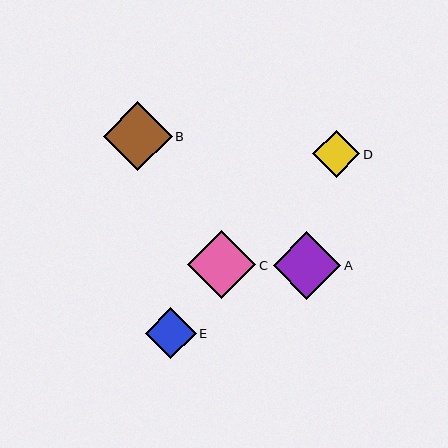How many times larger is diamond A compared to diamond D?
Diamond A is approximately 1.4 times the size of diamond D.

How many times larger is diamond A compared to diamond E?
Diamond A is approximately 1.3 times the size of diamond E.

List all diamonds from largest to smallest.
From largest to smallest: B, C, A, E, D.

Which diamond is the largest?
Diamond B is the largest with a size of approximately 69 pixels.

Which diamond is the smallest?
Diamond D is the smallest with a size of approximately 47 pixels.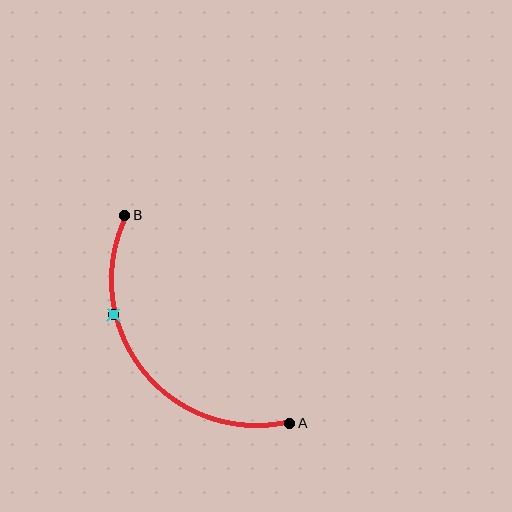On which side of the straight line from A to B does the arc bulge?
The arc bulges below and to the left of the straight line connecting A and B.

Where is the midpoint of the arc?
The arc midpoint is the point on the curve farthest from the straight line joining A and B. It sits below and to the left of that line.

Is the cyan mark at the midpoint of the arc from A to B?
No. The cyan mark lies on the arc but is closer to endpoint B. The arc midpoint would be at the point on the curve equidistant along the arc from both A and B.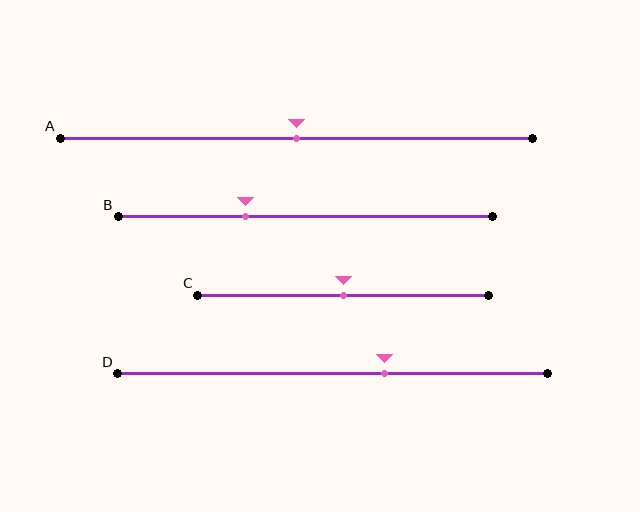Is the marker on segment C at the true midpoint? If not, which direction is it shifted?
Yes, the marker on segment C is at the true midpoint.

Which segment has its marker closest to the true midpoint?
Segment A has its marker closest to the true midpoint.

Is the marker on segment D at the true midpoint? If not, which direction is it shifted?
No, the marker on segment D is shifted to the right by about 12% of the segment length.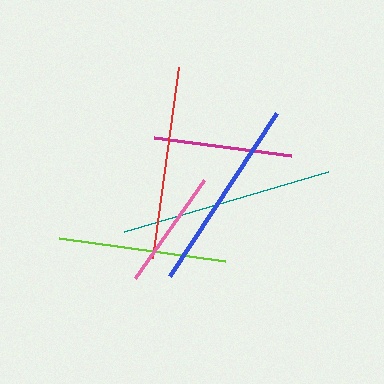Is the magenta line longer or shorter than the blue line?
The blue line is longer than the magenta line.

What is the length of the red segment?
The red segment is approximately 193 pixels long.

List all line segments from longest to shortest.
From longest to shortest: teal, blue, red, lime, magenta, pink.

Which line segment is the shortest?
The pink line is the shortest at approximately 120 pixels.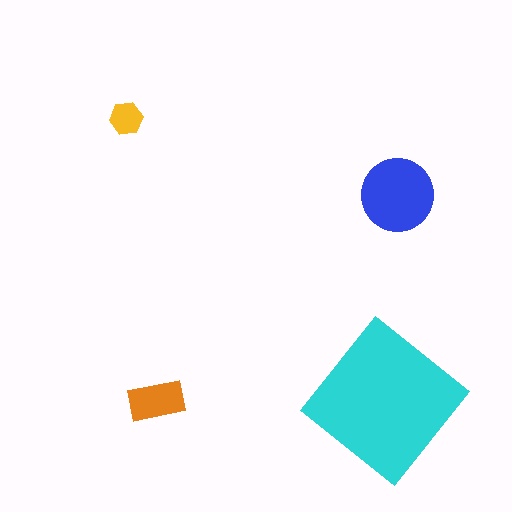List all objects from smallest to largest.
The yellow hexagon, the orange rectangle, the blue circle, the cyan diamond.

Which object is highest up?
The yellow hexagon is topmost.